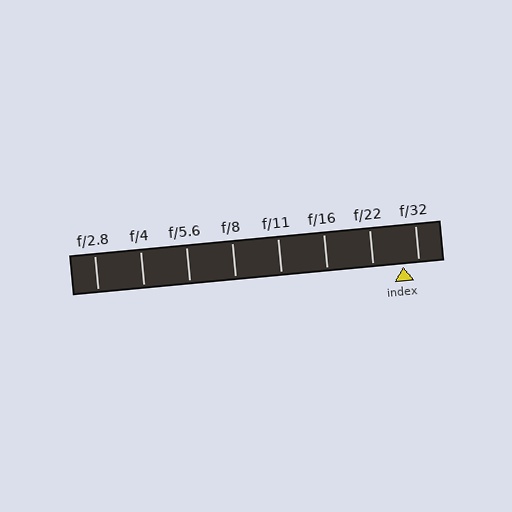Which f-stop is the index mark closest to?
The index mark is closest to f/32.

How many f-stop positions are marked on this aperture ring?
There are 8 f-stop positions marked.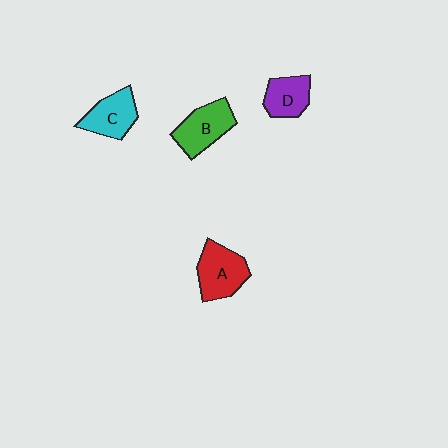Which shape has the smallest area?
Shape D (purple).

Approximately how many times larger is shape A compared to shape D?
Approximately 1.4 times.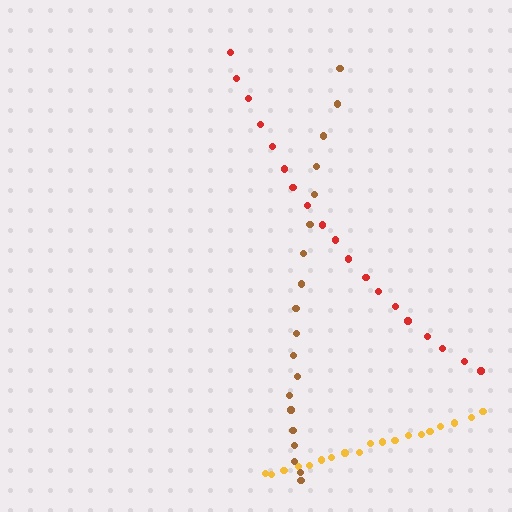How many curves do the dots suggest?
There are 3 distinct paths.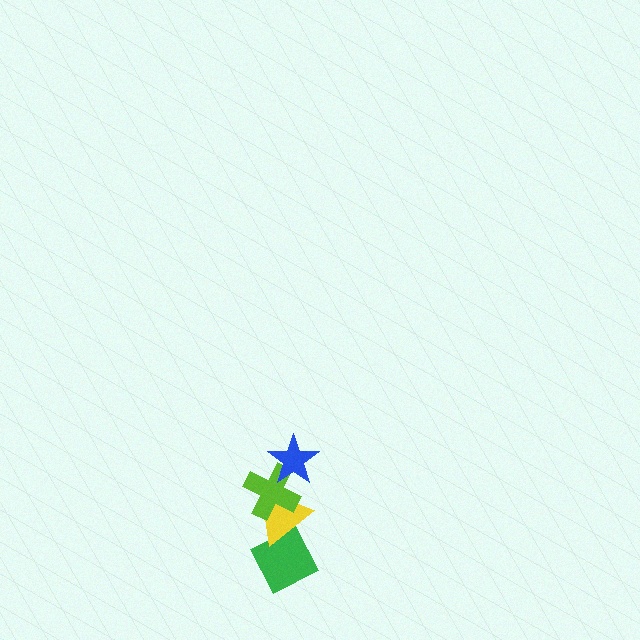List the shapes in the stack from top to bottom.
From top to bottom: the blue star, the lime cross, the yellow triangle, the green diamond.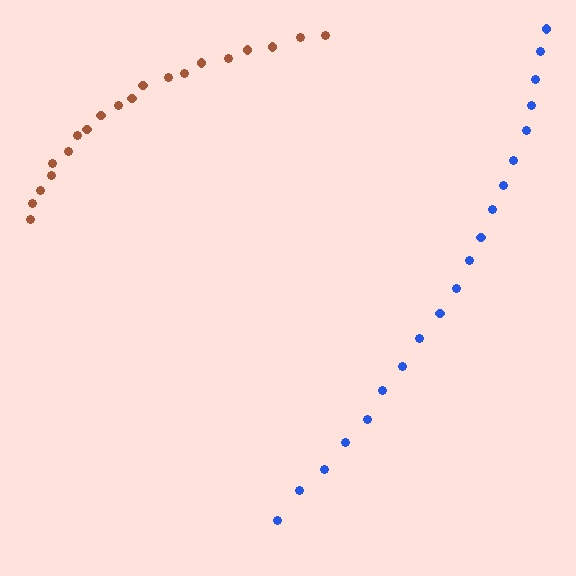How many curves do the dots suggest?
There are 2 distinct paths.